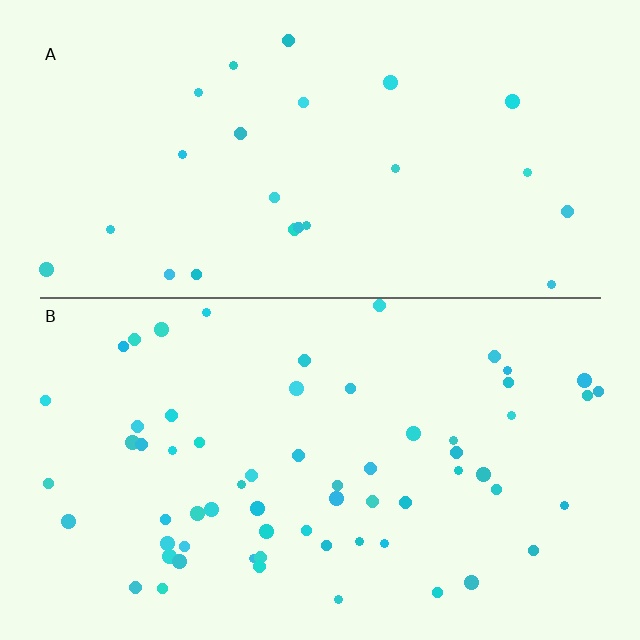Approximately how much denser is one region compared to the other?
Approximately 2.6× — region B over region A.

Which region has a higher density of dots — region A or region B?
B (the bottom).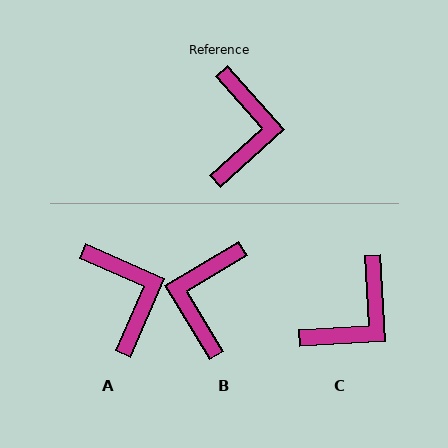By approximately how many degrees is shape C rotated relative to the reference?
Approximately 39 degrees clockwise.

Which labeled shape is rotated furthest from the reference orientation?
B, about 169 degrees away.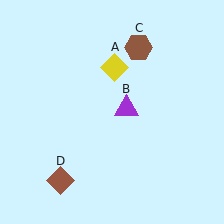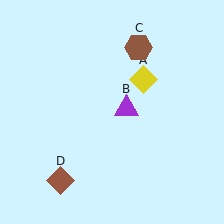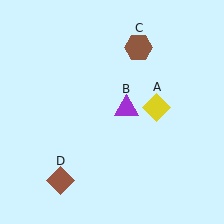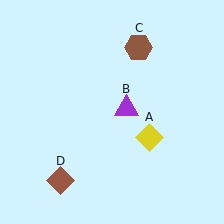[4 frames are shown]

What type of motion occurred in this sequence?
The yellow diamond (object A) rotated clockwise around the center of the scene.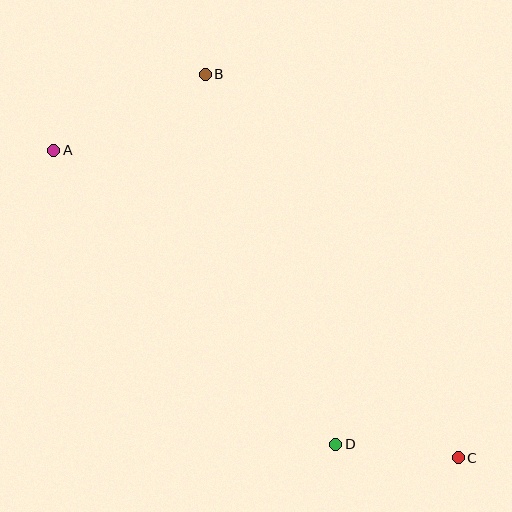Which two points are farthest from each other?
Points A and C are farthest from each other.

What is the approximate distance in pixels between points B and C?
The distance between B and C is approximately 459 pixels.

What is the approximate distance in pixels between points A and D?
The distance between A and D is approximately 407 pixels.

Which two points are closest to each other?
Points C and D are closest to each other.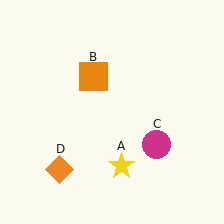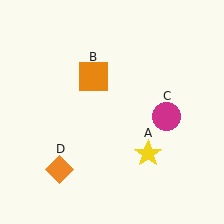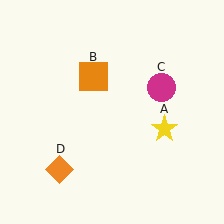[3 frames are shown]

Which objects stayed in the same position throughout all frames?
Orange square (object B) and orange diamond (object D) remained stationary.